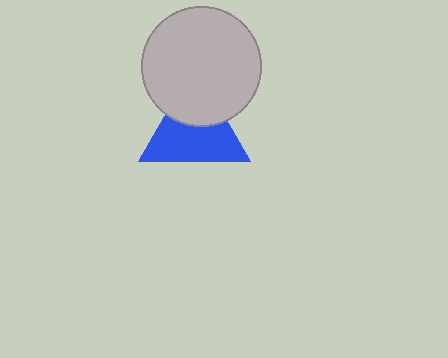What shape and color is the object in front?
The object in front is a light gray circle.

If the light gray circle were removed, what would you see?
You would see the complete blue triangle.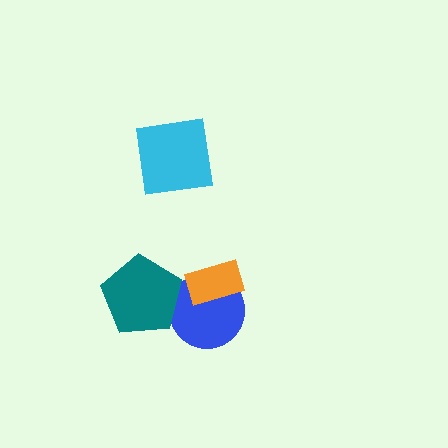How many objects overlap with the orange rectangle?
1 object overlaps with the orange rectangle.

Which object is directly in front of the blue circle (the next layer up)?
The orange rectangle is directly in front of the blue circle.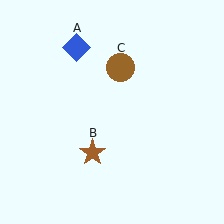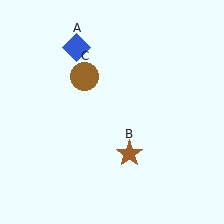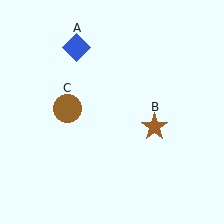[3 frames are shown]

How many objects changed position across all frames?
2 objects changed position: brown star (object B), brown circle (object C).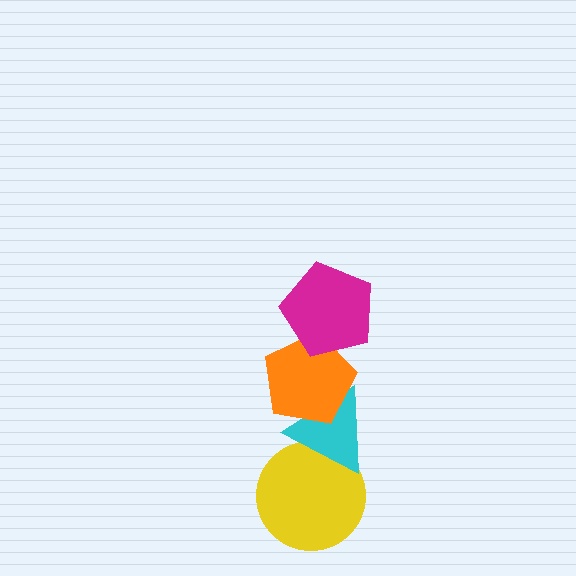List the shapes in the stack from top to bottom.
From top to bottom: the magenta pentagon, the orange pentagon, the cyan triangle, the yellow circle.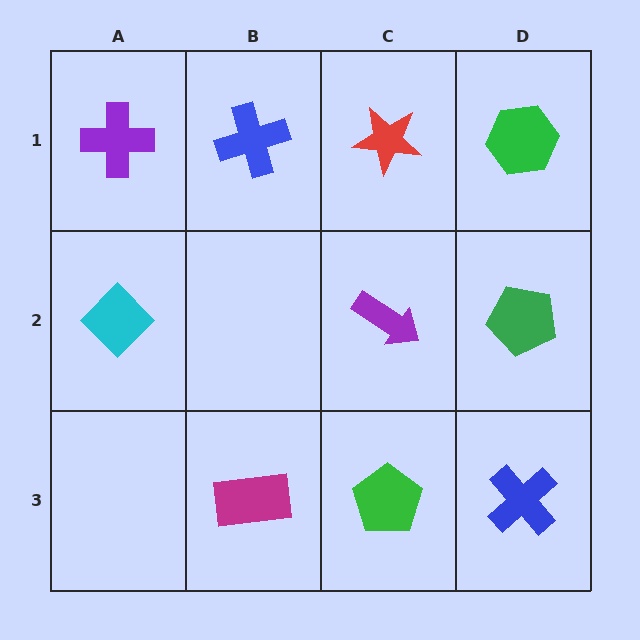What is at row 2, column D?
A green pentagon.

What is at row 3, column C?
A green pentagon.